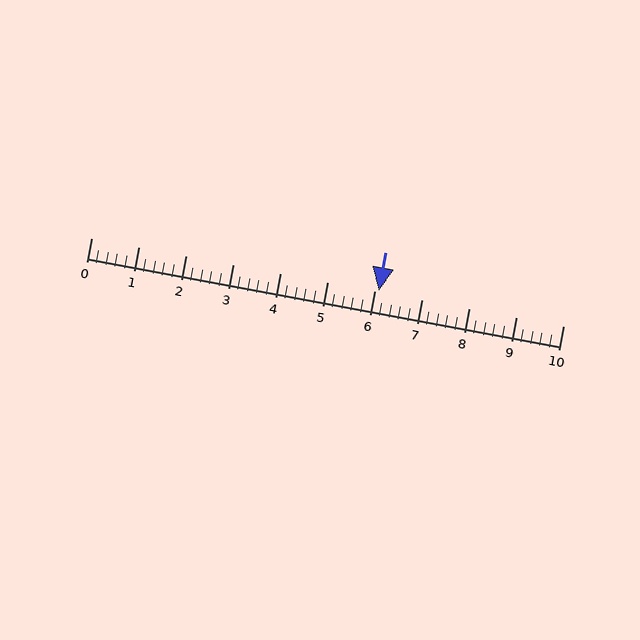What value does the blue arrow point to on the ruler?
The blue arrow points to approximately 6.1.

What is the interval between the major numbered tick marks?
The major tick marks are spaced 1 units apart.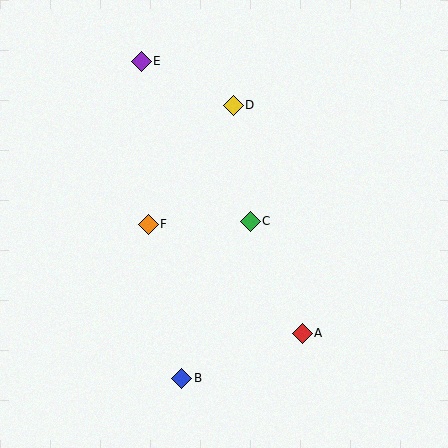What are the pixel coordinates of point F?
Point F is at (148, 224).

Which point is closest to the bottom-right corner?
Point A is closest to the bottom-right corner.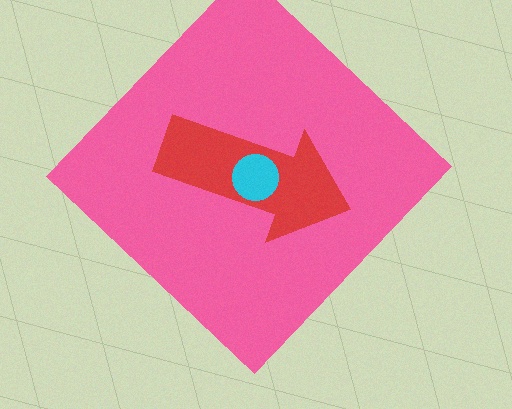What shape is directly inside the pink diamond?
The red arrow.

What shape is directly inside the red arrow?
The cyan circle.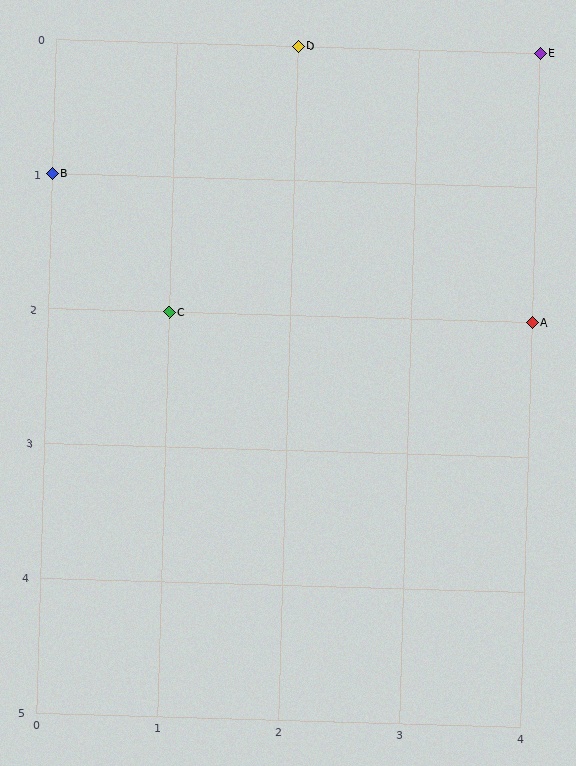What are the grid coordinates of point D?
Point D is at grid coordinates (2, 0).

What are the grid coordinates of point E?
Point E is at grid coordinates (4, 0).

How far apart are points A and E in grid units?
Points A and E are 2 rows apart.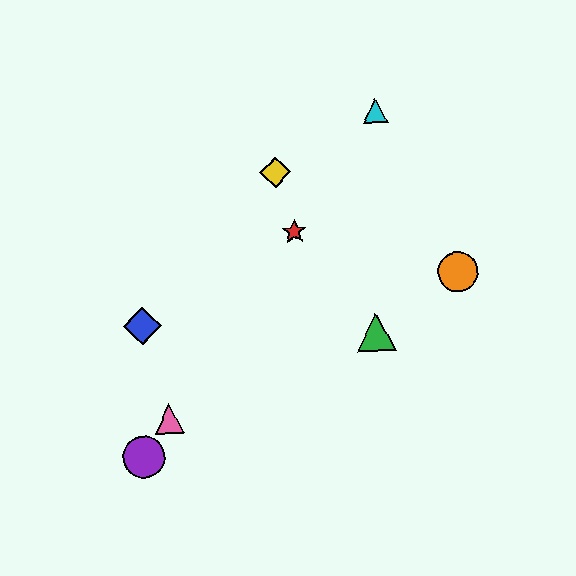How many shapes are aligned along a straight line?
4 shapes (the red star, the purple circle, the cyan triangle, the pink triangle) are aligned along a straight line.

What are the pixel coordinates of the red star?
The red star is at (294, 232).